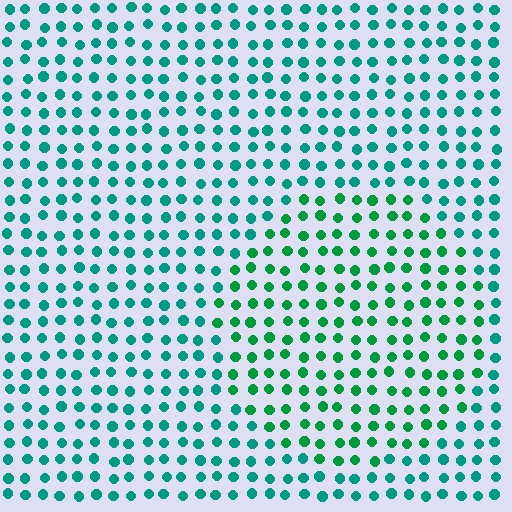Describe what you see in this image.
The image is filled with small teal elements in a uniform arrangement. A circle-shaped region is visible where the elements are tinted to a slightly different hue, forming a subtle color boundary.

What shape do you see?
I see a circle.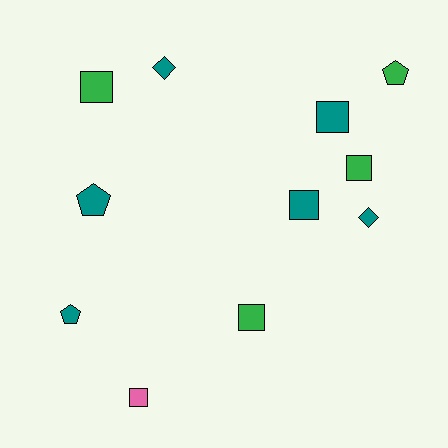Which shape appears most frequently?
Square, with 6 objects.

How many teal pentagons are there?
There are 2 teal pentagons.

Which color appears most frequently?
Teal, with 6 objects.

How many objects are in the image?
There are 11 objects.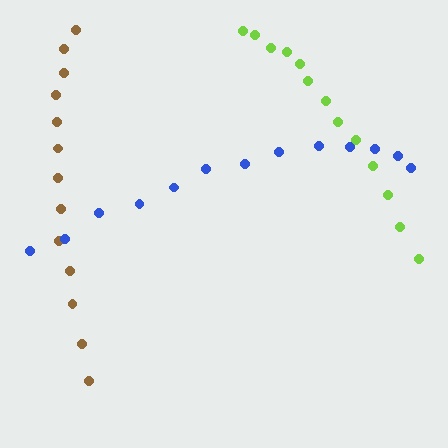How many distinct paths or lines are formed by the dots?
There are 3 distinct paths.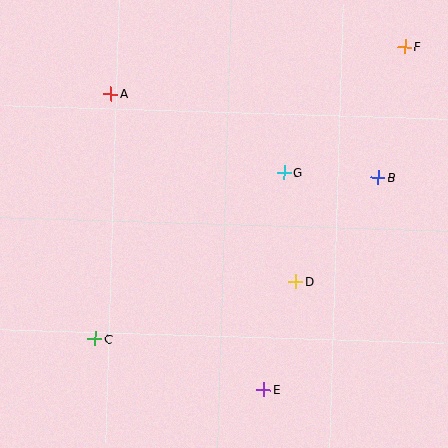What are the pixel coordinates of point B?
Point B is at (378, 178).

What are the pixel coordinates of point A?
Point A is at (111, 94).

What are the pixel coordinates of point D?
Point D is at (296, 282).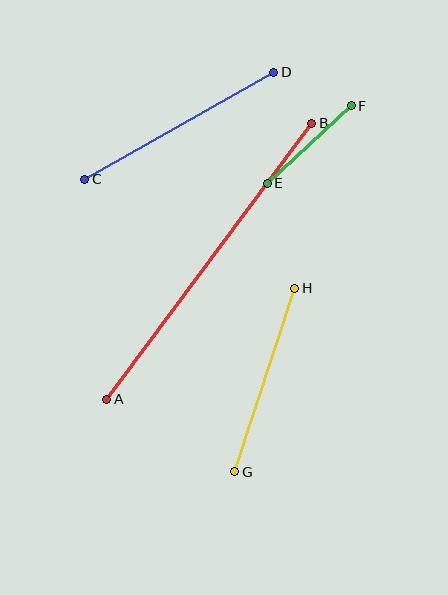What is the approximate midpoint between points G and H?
The midpoint is at approximately (265, 380) pixels.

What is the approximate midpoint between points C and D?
The midpoint is at approximately (179, 126) pixels.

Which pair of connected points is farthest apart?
Points A and B are farthest apart.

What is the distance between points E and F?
The distance is approximately 114 pixels.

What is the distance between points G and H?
The distance is approximately 193 pixels.